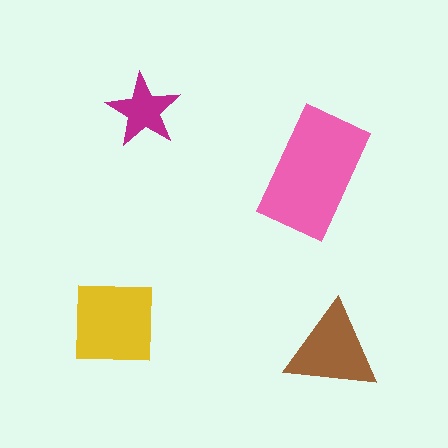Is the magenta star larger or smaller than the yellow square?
Smaller.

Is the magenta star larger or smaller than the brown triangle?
Smaller.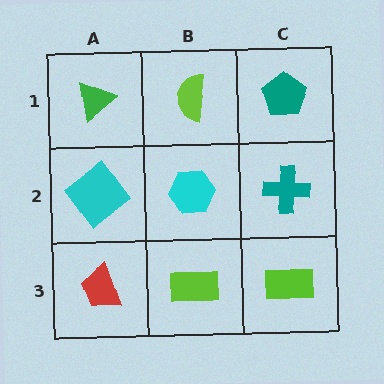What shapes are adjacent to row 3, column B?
A cyan hexagon (row 2, column B), a red trapezoid (row 3, column A), a lime rectangle (row 3, column C).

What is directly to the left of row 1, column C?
A lime semicircle.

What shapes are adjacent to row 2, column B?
A lime semicircle (row 1, column B), a lime rectangle (row 3, column B), a cyan diamond (row 2, column A), a teal cross (row 2, column C).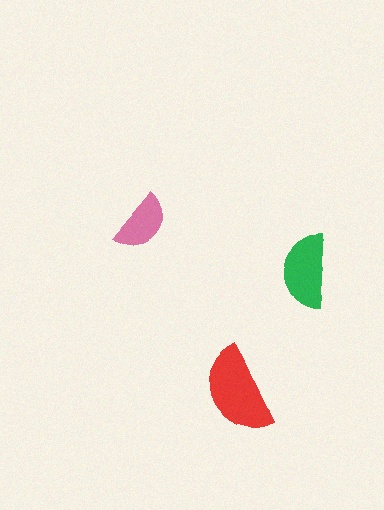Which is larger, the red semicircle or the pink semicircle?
The red one.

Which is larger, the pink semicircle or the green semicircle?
The green one.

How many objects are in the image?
There are 3 objects in the image.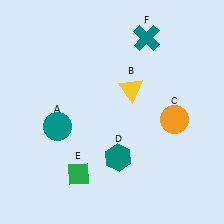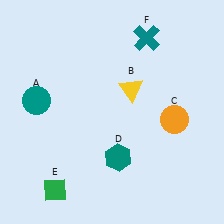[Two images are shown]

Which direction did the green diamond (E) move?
The green diamond (E) moved left.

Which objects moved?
The objects that moved are: the teal circle (A), the green diamond (E).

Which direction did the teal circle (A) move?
The teal circle (A) moved up.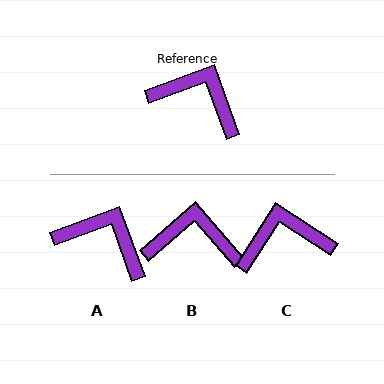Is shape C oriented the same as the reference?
No, it is off by about 37 degrees.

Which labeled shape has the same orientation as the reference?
A.